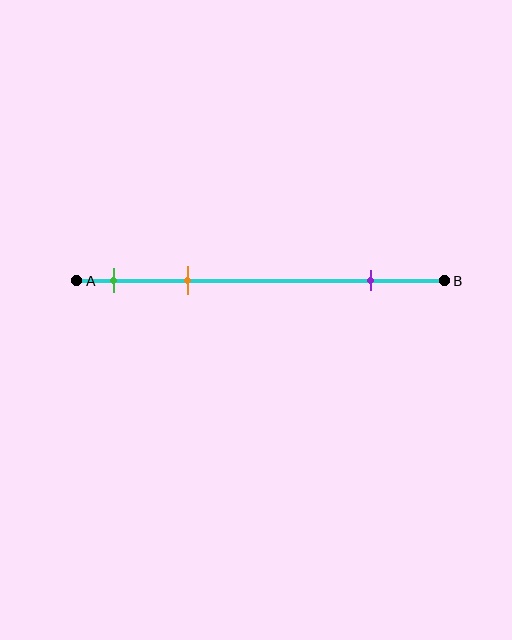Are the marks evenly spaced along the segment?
No, the marks are not evenly spaced.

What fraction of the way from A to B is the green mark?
The green mark is approximately 10% (0.1) of the way from A to B.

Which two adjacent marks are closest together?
The green and orange marks are the closest adjacent pair.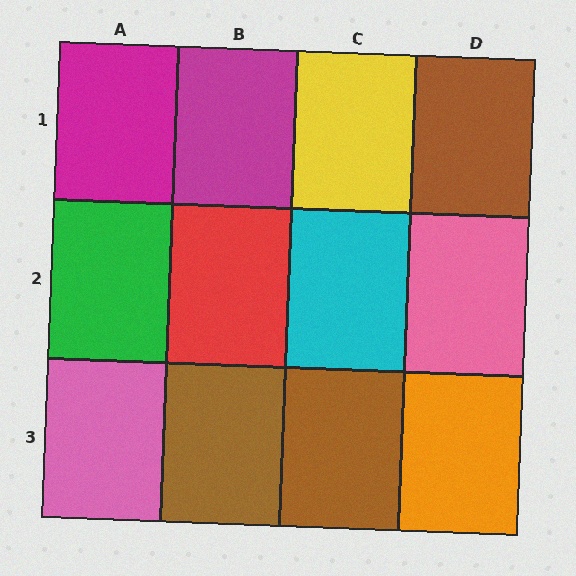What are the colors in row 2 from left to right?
Green, red, cyan, pink.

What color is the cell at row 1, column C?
Yellow.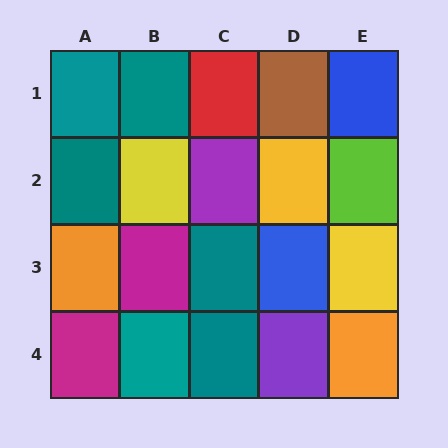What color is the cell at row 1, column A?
Teal.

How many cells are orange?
2 cells are orange.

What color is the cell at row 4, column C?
Teal.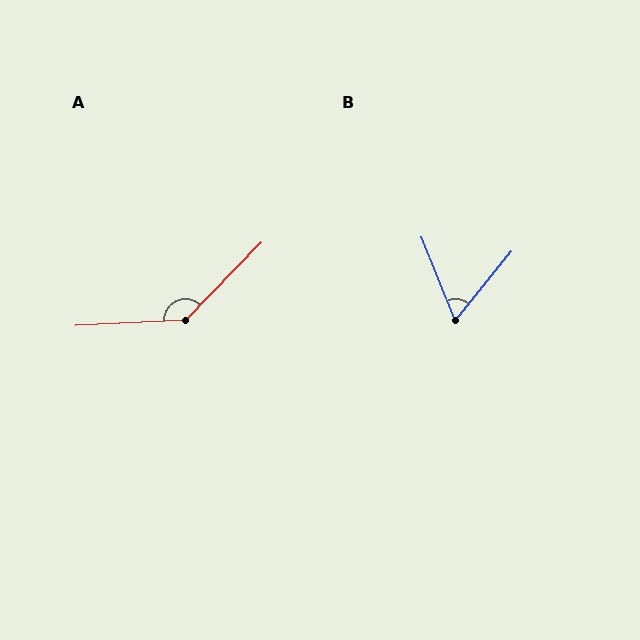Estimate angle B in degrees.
Approximately 61 degrees.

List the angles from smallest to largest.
B (61°), A (137°).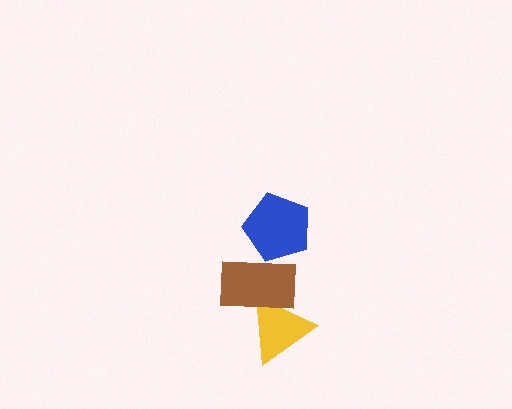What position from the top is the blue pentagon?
The blue pentagon is 1st from the top.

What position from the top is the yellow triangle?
The yellow triangle is 3rd from the top.